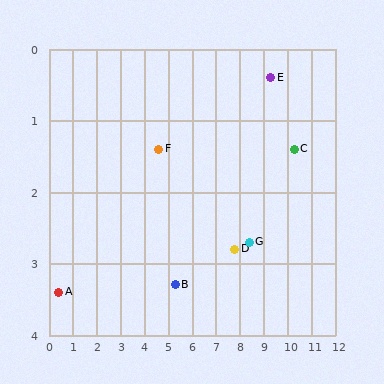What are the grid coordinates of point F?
Point F is at approximately (4.6, 1.4).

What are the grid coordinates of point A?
Point A is at approximately (0.4, 3.4).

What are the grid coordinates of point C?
Point C is at approximately (10.3, 1.4).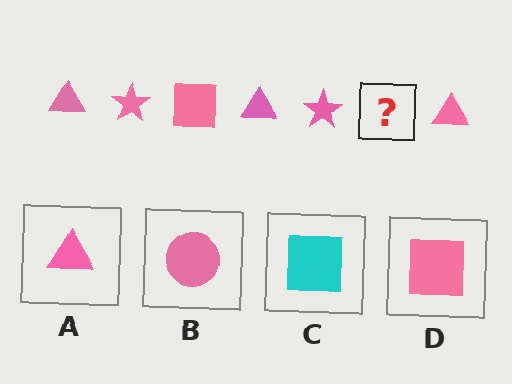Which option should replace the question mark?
Option D.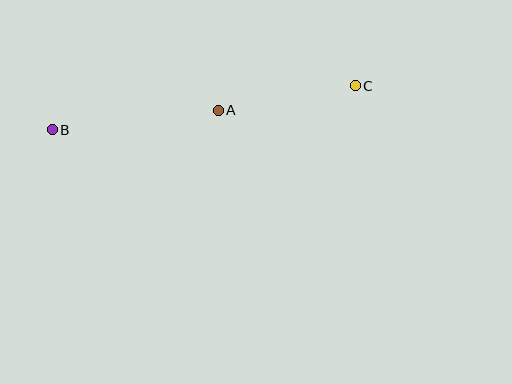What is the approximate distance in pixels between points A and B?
The distance between A and B is approximately 167 pixels.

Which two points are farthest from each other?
Points B and C are farthest from each other.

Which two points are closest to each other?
Points A and C are closest to each other.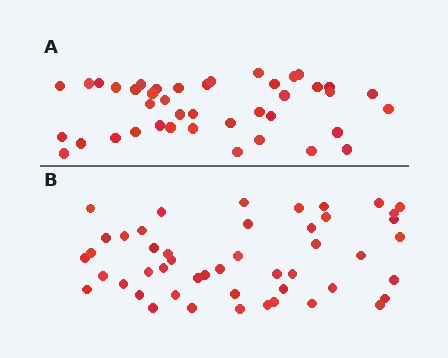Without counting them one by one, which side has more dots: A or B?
Region B (the bottom region) has more dots.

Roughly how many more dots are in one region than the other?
Region B has roughly 8 or so more dots than region A.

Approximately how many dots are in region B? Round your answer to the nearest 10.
About 50 dots. (The exact count is 48, which rounds to 50.)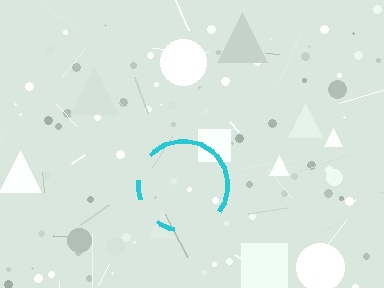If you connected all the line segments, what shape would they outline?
They would outline a circle.